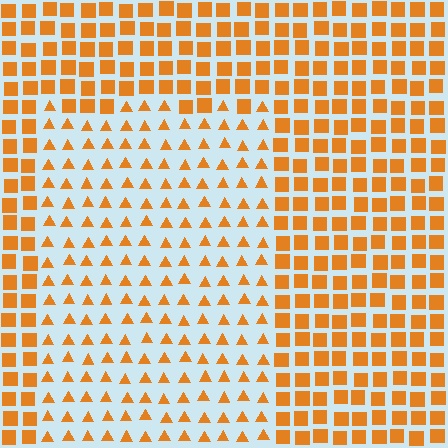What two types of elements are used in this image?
The image uses triangles inside the rectangle region and squares outside it.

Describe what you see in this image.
The image is filled with small orange elements arranged in a uniform grid. A rectangle-shaped region contains triangles, while the surrounding area contains squares. The boundary is defined purely by the change in element shape.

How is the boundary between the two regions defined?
The boundary is defined by a change in element shape: triangles inside vs. squares outside. All elements share the same color and spacing.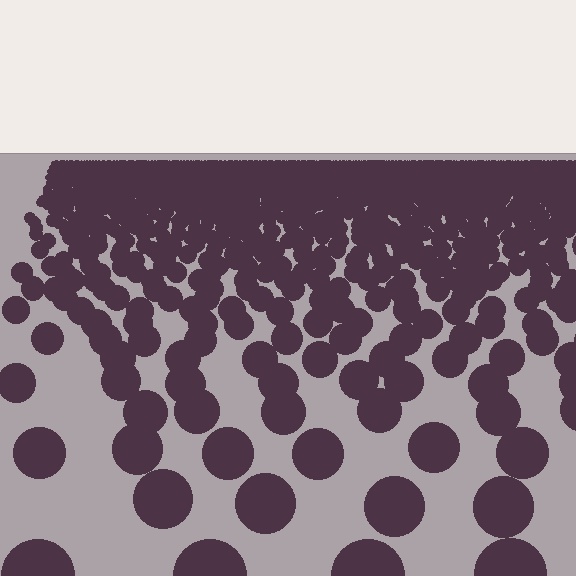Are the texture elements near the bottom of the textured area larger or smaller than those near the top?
Larger. Near the bottom, elements are closer to the viewer and appear at a bigger on-screen size.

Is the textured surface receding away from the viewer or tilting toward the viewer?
The surface is receding away from the viewer. Texture elements get smaller and denser toward the top.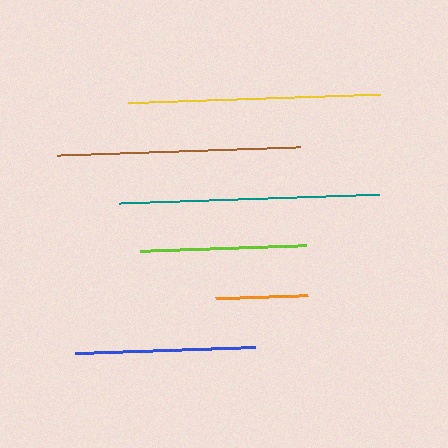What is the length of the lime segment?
The lime segment is approximately 166 pixels long.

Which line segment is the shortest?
The orange line is the shortest at approximately 92 pixels.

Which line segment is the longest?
The teal line is the longest at approximately 260 pixels.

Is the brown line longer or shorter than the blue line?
The brown line is longer than the blue line.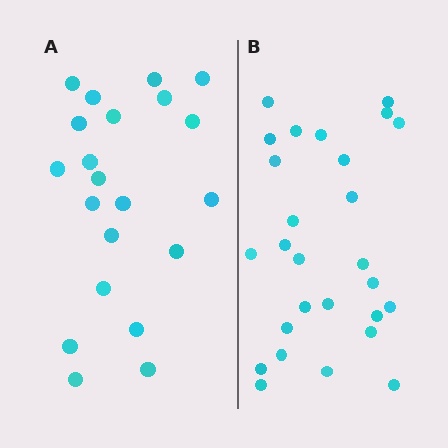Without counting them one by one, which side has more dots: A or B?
Region B (the right region) has more dots.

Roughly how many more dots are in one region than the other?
Region B has about 6 more dots than region A.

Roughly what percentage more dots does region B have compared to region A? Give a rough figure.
About 30% more.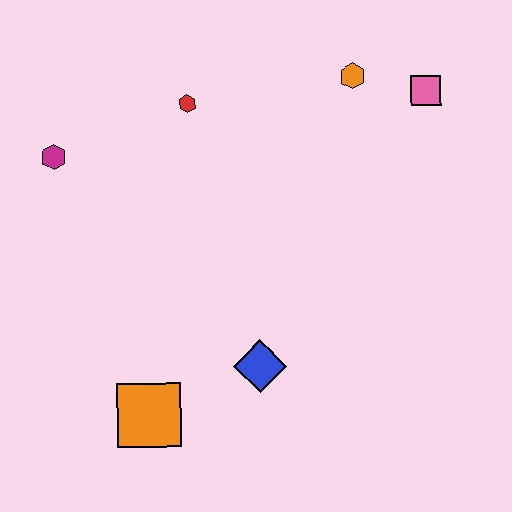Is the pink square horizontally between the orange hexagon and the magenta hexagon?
No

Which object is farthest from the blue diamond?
The pink square is farthest from the blue diamond.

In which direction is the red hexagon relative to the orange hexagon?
The red hexagon is to the left of the orange hexagon.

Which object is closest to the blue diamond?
The orange square is closest to the blue diamond.